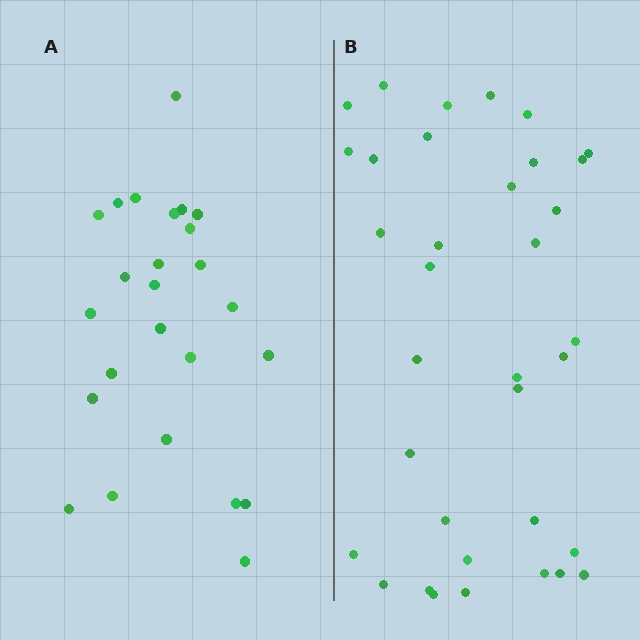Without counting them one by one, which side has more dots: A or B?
Region B (the right region) has more dots.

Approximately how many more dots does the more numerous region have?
Region B has roughly 10 or so more dots than region A.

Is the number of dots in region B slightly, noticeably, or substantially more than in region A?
Region B has noticeably more, but not dramatically so. The ratio is roughly 1.4 to 1.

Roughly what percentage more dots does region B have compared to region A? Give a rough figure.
About 40% more.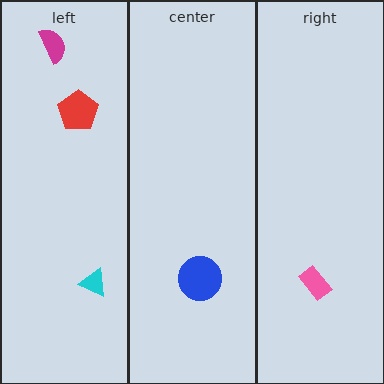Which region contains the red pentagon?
The left region.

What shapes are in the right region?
The pink rectangle.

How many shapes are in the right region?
1.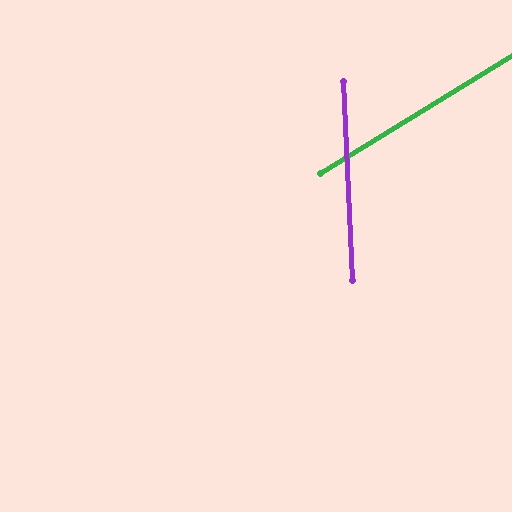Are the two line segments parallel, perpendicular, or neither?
Neither parallel nor perpendicular — they differ by about 61°.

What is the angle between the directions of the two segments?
Approximately 61 degrees.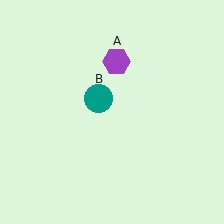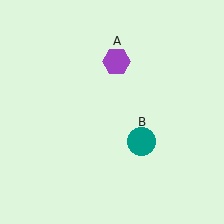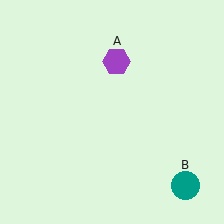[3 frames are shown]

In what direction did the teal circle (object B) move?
The teal circle (object B) moved down and to the right.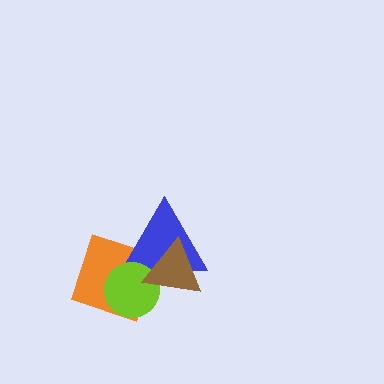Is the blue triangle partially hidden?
Yes, it is partially covered by another shape.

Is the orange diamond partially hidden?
Yes, it is partially covered by another shape.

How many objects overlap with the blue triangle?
3 objects overlap with the blue triangle.